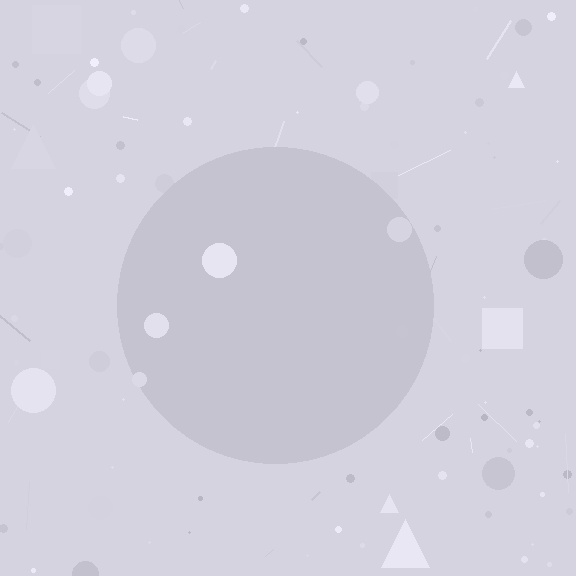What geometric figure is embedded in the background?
A circle is embedded in the background.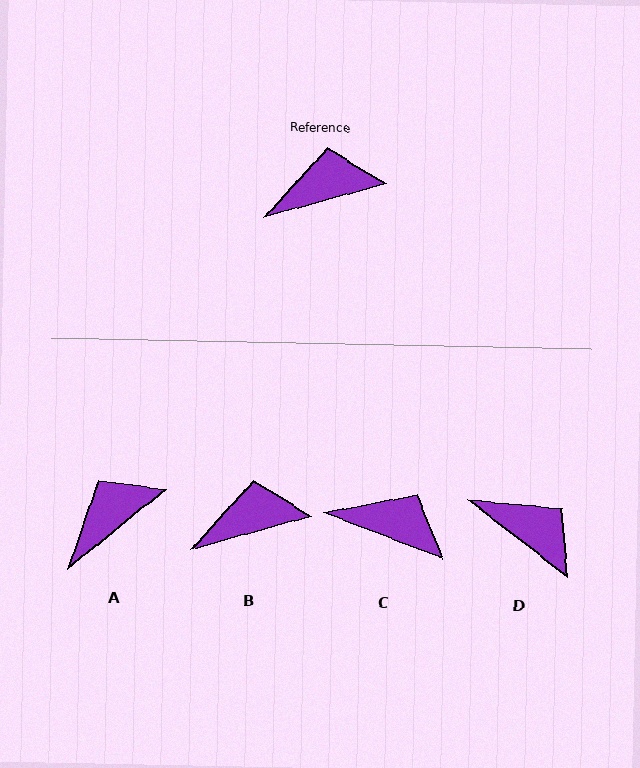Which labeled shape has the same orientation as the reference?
B.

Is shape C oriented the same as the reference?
No, it is off by about 37 degrees.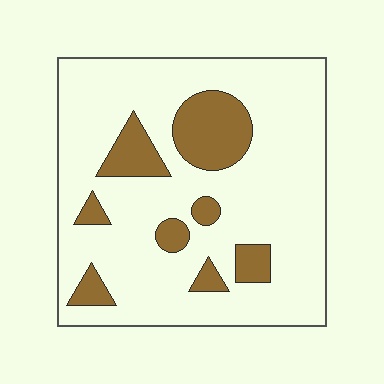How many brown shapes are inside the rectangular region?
8.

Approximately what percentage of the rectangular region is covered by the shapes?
Approximately 20%.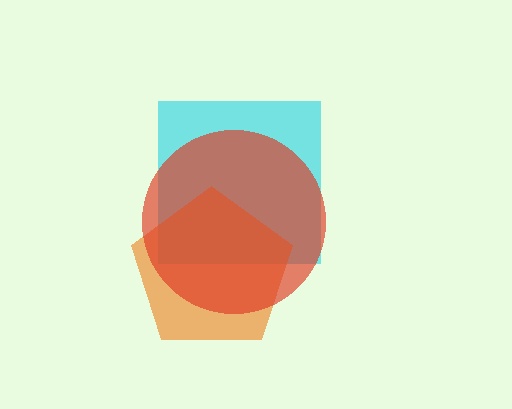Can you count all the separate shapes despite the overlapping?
Yes, there are 3 separate shapes.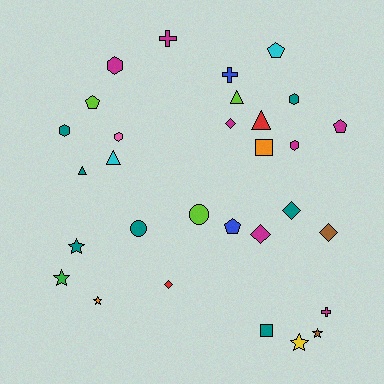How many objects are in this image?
There are 30 objects.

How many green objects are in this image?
There is 1 green object.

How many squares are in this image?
There are 2 squares.